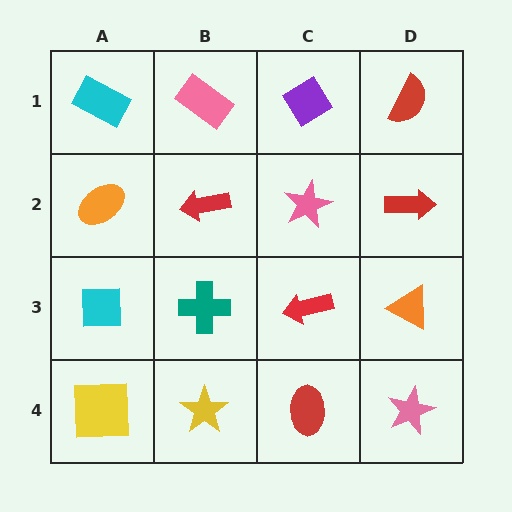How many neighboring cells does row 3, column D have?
3.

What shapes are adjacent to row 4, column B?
A teal cross (row 3, column B), a yellow square (row 4, column A), a red ellipse (row 4, column C).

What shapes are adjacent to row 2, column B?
A pink rectangle (row 1, column B), a teal cross (row 3, column B), an orange ellipse (row 2, column A), a pink star (row 2, column C).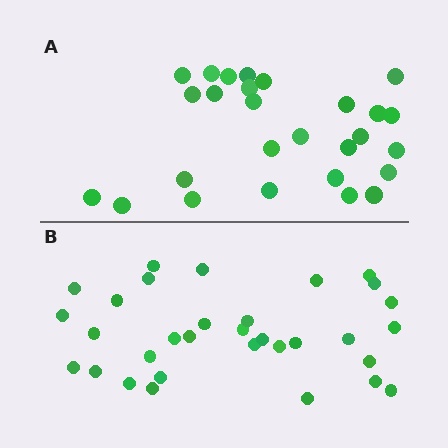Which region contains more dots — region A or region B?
Region B (the bottom region) has more dots.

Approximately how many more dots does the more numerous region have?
Region B has about 5 more dots than region A.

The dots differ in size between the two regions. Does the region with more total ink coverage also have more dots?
No. Region A has more total ink coverage because its dots are larger, but region B actually contains more individual dots. Total area can be misleading — the number of items is what matters here.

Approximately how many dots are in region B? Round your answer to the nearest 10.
About 30 dots. (The exact count is 32, which rounds to 30.)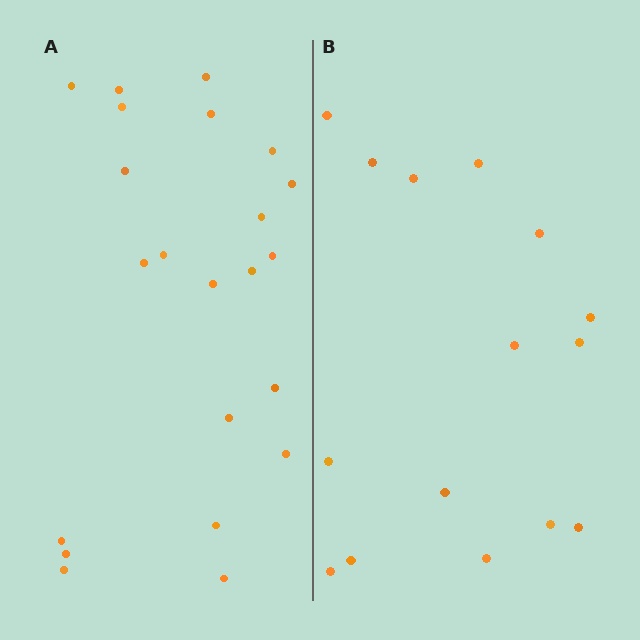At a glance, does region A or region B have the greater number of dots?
Region A (the left region) has more dots.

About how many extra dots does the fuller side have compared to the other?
Region A has roughly 8 or so more dots than region B.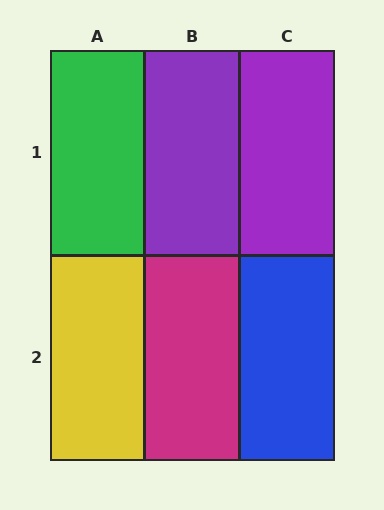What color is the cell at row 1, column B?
Purple.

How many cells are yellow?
1 cell is yellow.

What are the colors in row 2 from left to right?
Yellow, magenta, blue.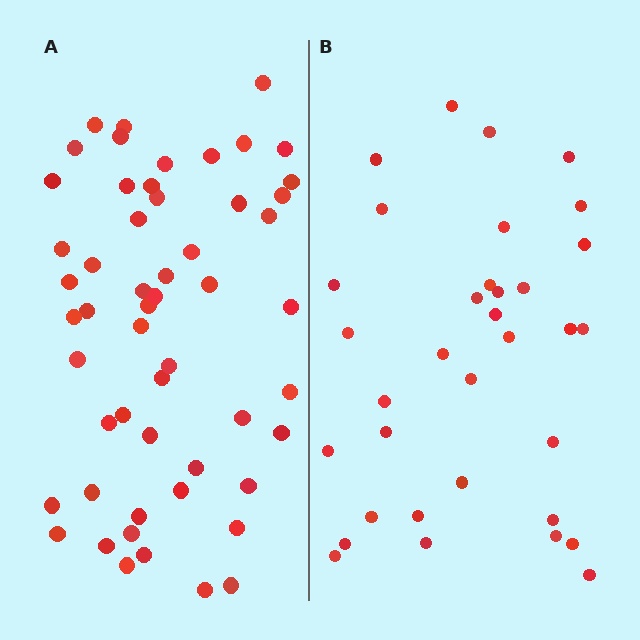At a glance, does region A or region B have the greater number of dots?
Region A (the left region) has more dots.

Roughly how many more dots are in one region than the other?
Region A has approximately 20 more dots than region B.